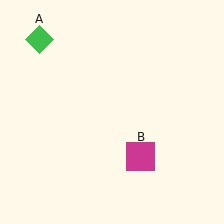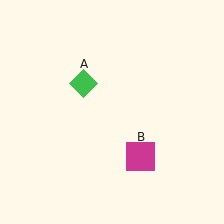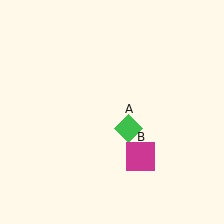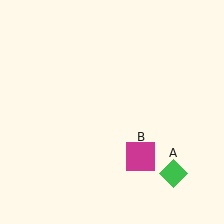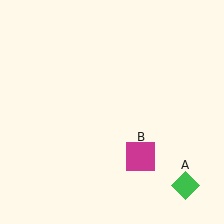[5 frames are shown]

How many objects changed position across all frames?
1 object changed position: green diamond (object A).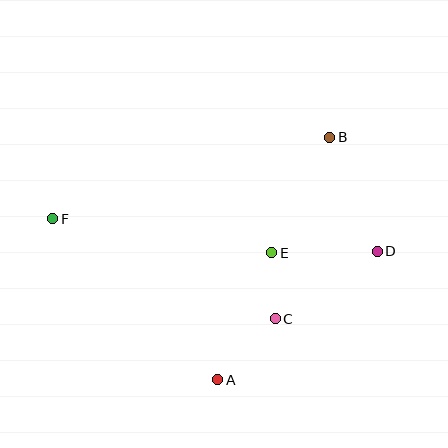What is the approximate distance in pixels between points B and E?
The distance between B and E is approximately 129 pixels.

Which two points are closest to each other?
Points C and E are closest to each other.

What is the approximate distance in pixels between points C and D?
The distance between C and D is approximately 122 pixels.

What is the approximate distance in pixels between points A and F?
The distance between A and F is approximately 230 pixels.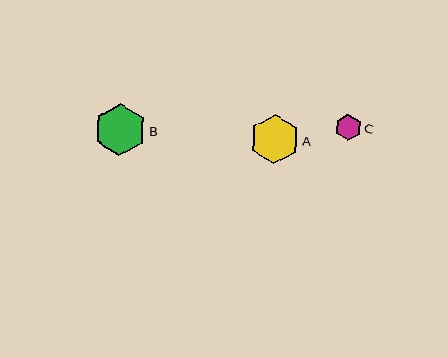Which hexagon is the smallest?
Hexagon C is the smallest with a size of approximately 26 pixels.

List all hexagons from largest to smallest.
From largest to smallest: B, A, C.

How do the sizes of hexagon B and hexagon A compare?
Hexagon B and hexagon A are approximately the same size.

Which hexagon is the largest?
Hexagon B is the largest with a size of approximately 52 pixels.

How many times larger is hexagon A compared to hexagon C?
Hexagon A is approximately 1.9 times the size of hexagon C.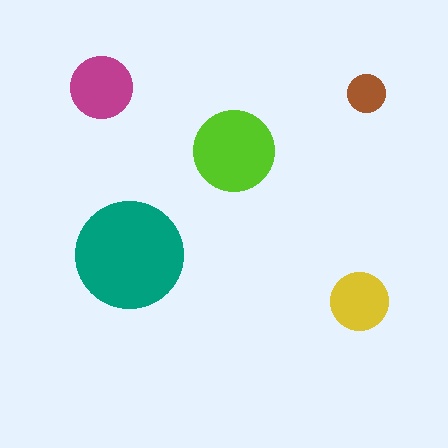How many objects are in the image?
There are 5 objects in the image.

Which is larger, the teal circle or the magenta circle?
The teal one.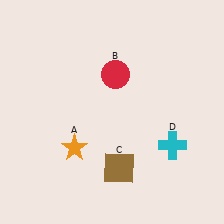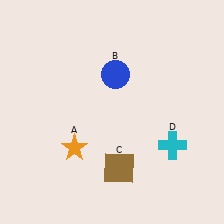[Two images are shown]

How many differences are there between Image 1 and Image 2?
There is 1 difference between the two images.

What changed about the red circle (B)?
In Image 1, B is red. In Image 2, it changed to blue.